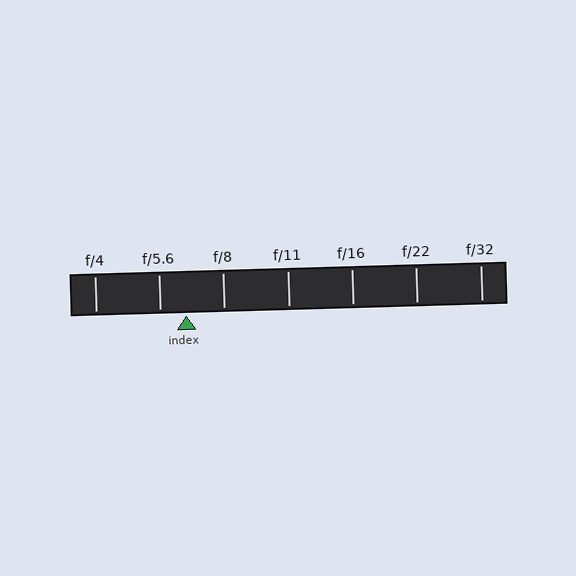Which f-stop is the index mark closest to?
The index mark is closest to f/5.6.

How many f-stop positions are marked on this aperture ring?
There are 7 f-stop positions marked.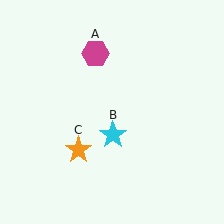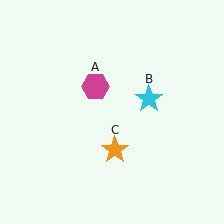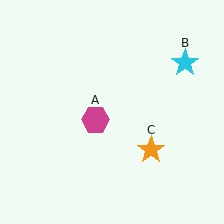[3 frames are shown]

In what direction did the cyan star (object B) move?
The cyan star (object B) moved up and to the right.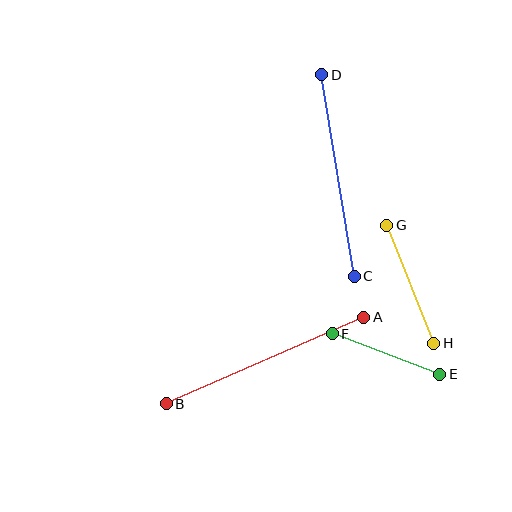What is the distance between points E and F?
The distance is approximately 115 pixels.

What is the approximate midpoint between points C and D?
The midpoint is at approximately (338, 176) pixels.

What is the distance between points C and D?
The distance is approximately 204 pixels.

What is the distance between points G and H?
The distance is approximately 127 pixels.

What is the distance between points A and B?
The distance is approximately 216 pixels.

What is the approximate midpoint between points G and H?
The midpoint is at approximately (410, 284) pixels.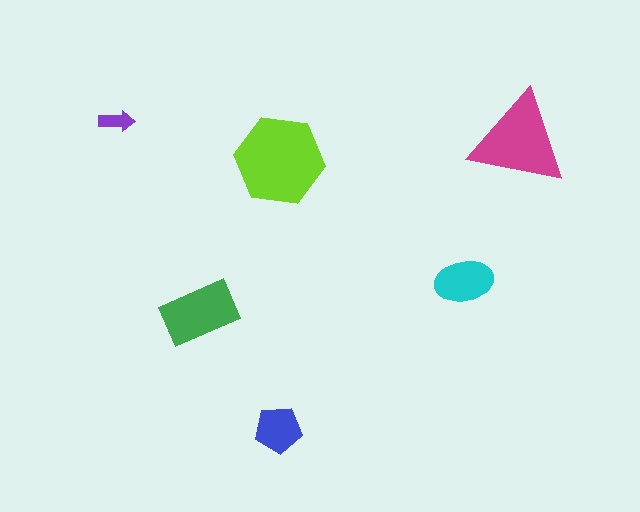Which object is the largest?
The lime hexagon.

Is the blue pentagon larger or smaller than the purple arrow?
Larger.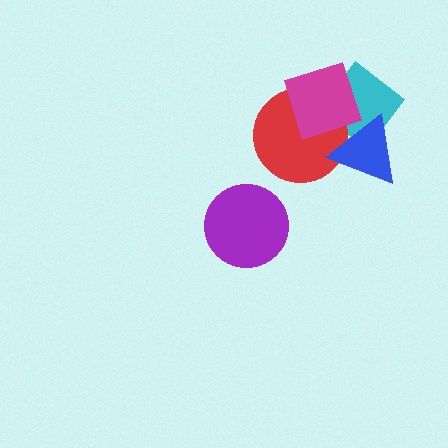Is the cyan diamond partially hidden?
Yes, it is partially covered by another shape.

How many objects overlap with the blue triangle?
3 objects overlap with the blue triangle.